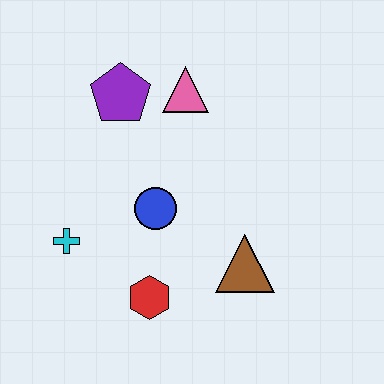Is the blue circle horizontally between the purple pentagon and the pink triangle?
Yes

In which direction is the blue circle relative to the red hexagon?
The blue circle is above the red hexagon.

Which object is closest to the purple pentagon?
The pink triangle is closest to the purple pentagon.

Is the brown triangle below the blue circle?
Yes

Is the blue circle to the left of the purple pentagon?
No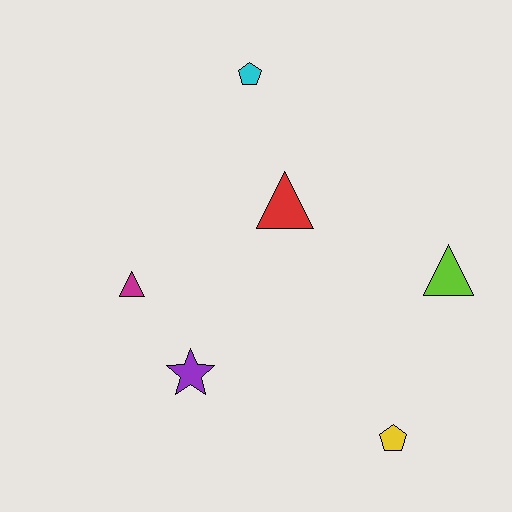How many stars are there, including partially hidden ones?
There is 1 star.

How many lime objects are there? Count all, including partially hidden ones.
There is 1 lime object.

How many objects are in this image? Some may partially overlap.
There are 6 objects.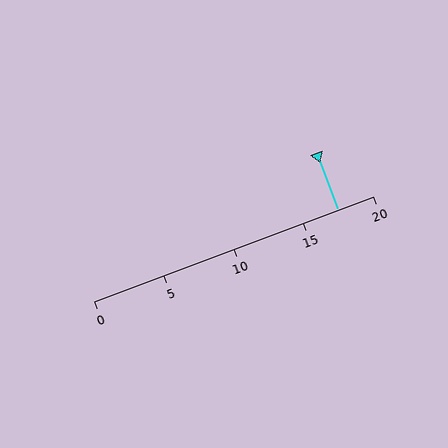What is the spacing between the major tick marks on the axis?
The major ticks are spaced 5 apart.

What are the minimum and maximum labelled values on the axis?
The axis runs from 0 to 20.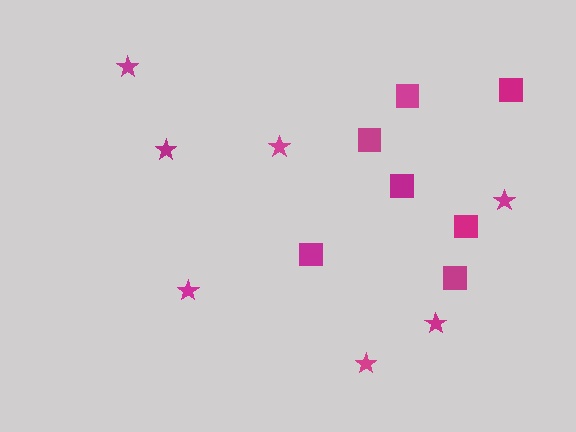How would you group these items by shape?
There are 2 groups: one group of squares (7) and one group of stars (7).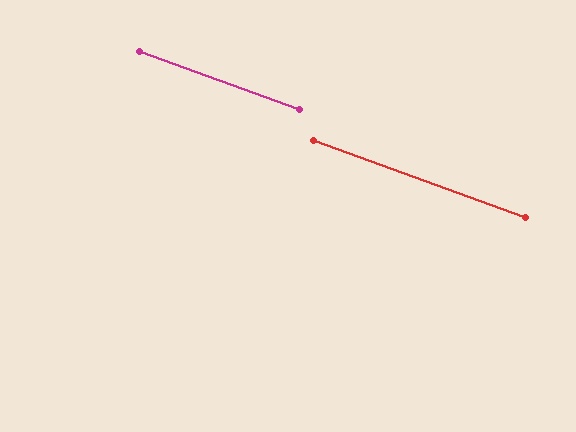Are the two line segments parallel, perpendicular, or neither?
Parallel — their directions differ by only 0.2°.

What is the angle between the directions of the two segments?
Approximately 0 degrees.